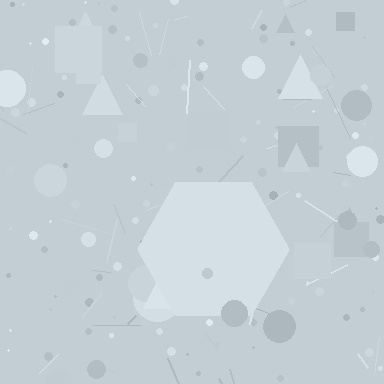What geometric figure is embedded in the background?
A hexagon is embedded in the background.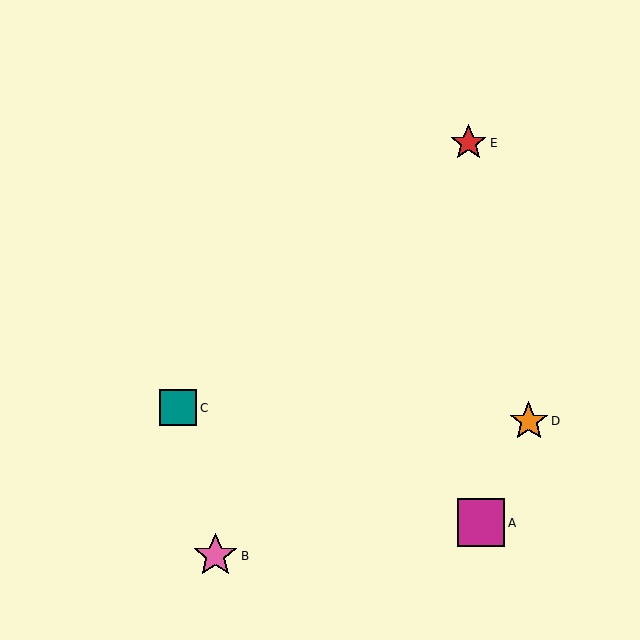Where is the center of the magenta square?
The center of the magenta square is at (481, 523).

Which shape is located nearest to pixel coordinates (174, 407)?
The teal square (labeled C) at (178, 408) is nearest to that location.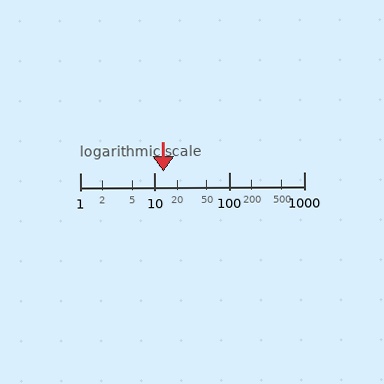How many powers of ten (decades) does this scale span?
The scale spans 3 decades, from 1 to 1000.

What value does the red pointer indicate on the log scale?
The pointer indicates approximately 13.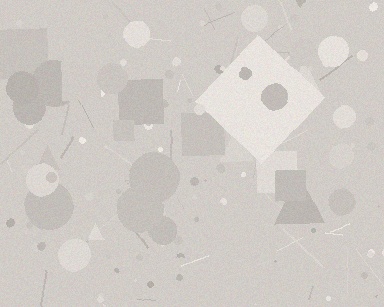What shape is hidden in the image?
A diamond is hidden in the image.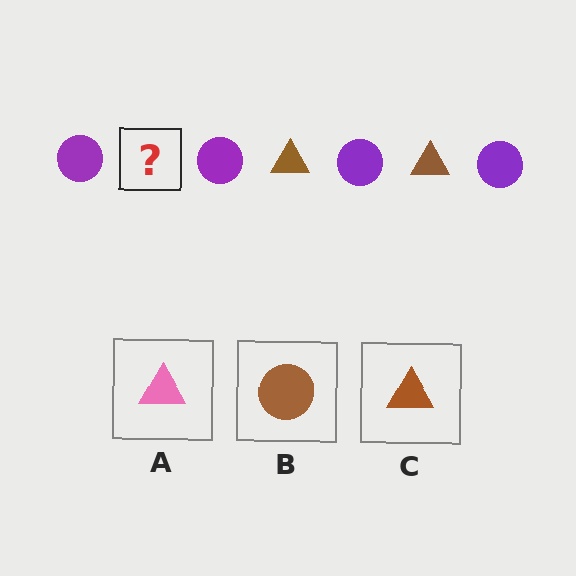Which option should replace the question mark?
Option C.